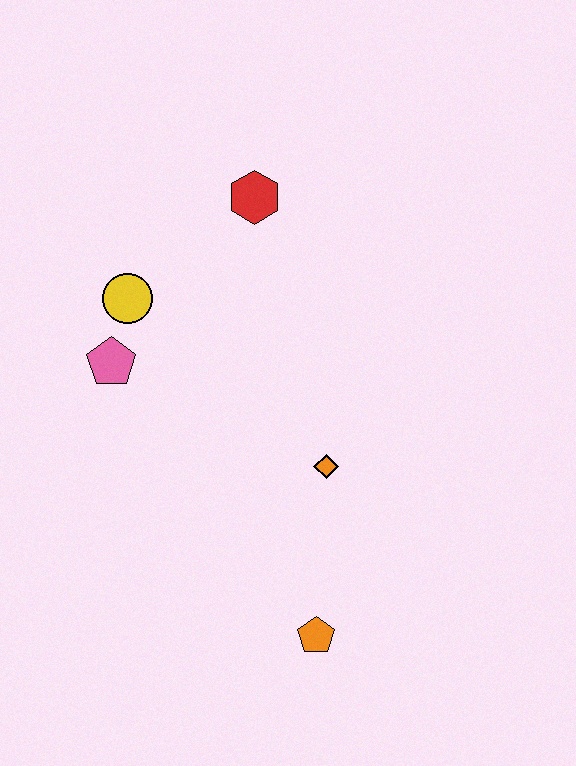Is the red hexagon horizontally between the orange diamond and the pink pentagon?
Yes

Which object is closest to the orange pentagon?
The orange diamond is closest to the orange pentagon.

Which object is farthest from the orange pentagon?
The red hexagon is farthest from the orange pentagon.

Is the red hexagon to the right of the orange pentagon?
No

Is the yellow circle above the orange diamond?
Yes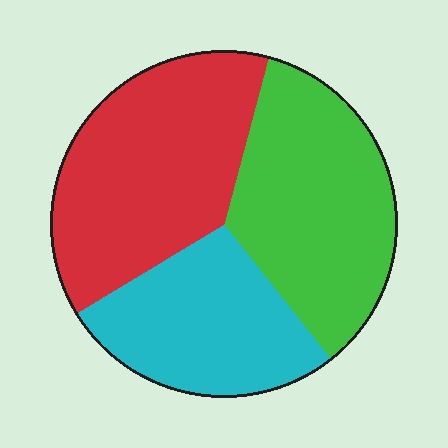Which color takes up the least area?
Cyan, at roughly 25%.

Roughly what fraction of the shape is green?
Green covers roughly 35% of the shape.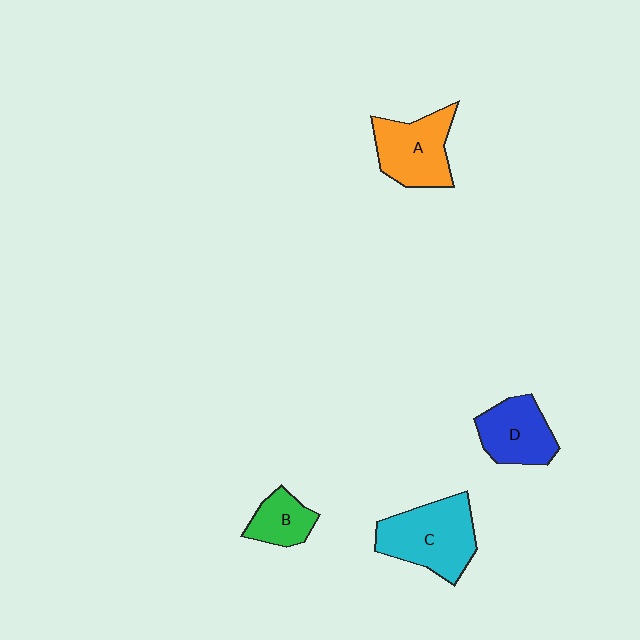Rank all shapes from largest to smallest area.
From largest to smallest: C (cyan), A (orange), D (blue), B (green).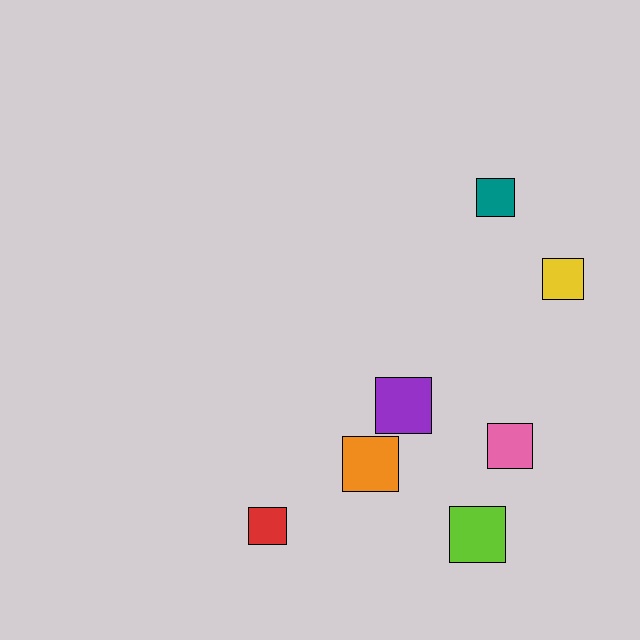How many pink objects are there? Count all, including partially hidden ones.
There is 1 pink object.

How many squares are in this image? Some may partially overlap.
There are 7 squares.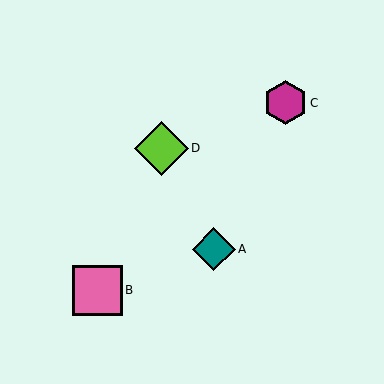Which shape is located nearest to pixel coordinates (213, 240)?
The teal diamond (labeled A) at (214, 249) is nearest to that location.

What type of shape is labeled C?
Shape C is a magenta hexagon.